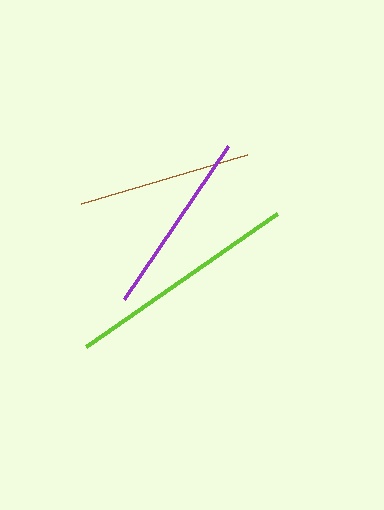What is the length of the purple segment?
The purple segment is approximately 184 pixels long.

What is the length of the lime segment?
The lime segment is approximately 233 pixels long.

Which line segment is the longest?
The lime line is the longest at approximately 233 pixels.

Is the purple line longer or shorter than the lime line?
The lime line is longer than the purple line.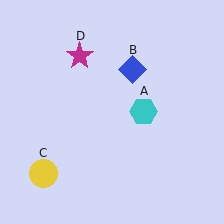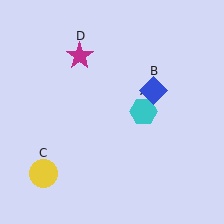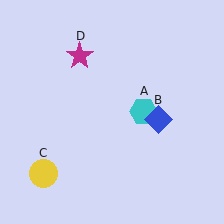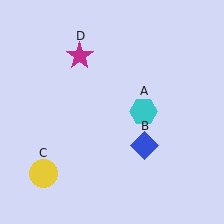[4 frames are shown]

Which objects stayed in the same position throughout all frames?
Cyan hexagon (object A) and yellow circle (object C) and magenta star (object D) remained stationary.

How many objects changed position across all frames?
1 object changed position: blue diamond (object B).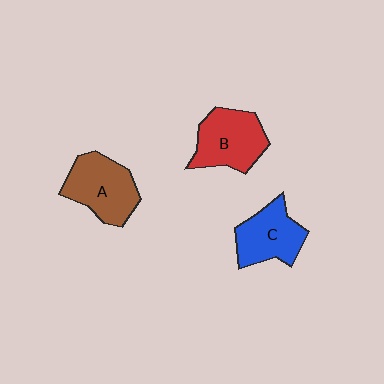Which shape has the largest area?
Shape A (brown).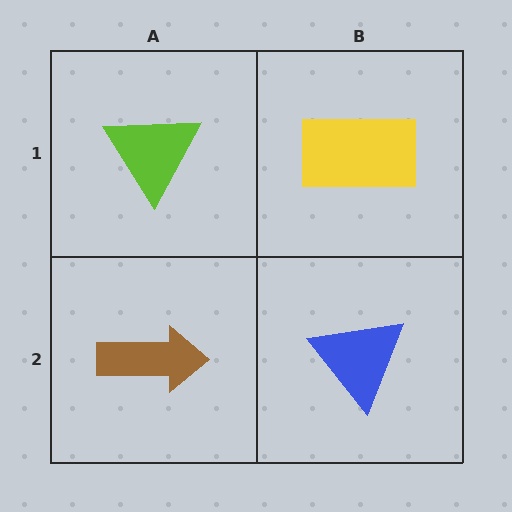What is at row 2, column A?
A brown arrow.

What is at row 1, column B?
A yellow rectangle.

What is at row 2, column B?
A blue triangle.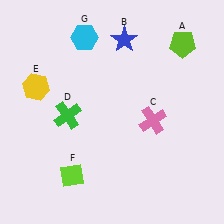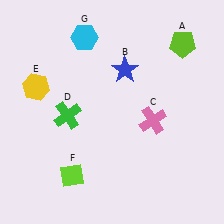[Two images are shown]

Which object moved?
The blue star (B) moved down.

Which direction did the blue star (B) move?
The blue star (B) moved down.